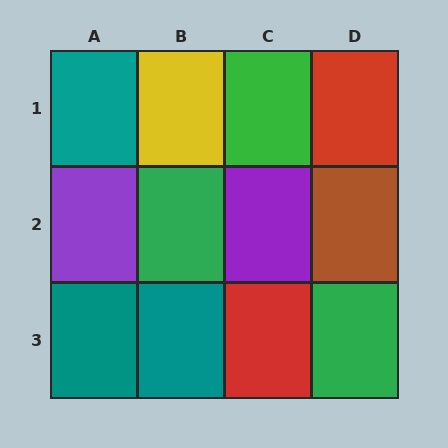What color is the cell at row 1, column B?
Yellow.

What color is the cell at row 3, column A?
Teal.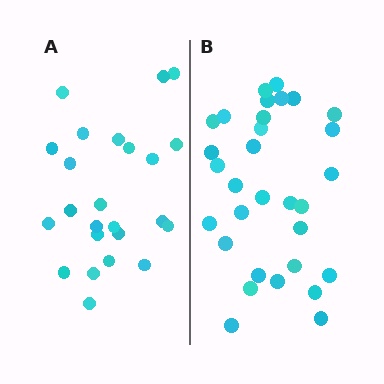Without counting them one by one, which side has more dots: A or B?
Region B (the right region) has more dots.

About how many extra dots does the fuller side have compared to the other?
Region B has roughly 8 or so more dots than region A.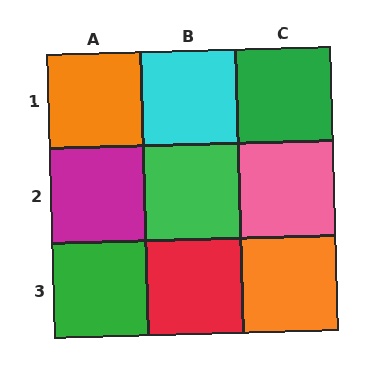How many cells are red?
1 cell is red.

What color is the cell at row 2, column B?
Green.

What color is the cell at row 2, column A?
Magenta.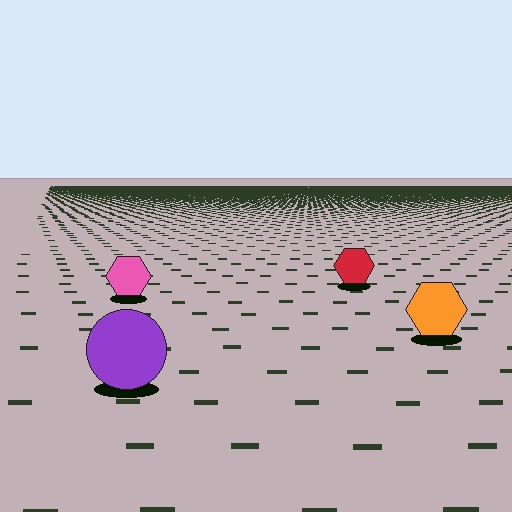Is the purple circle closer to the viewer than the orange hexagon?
Yes. The purple circle is closer — you can tell from the texture gradient: the ground texture is coarser near it.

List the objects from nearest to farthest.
From nearest to farthest: the purple circle, the orange hexagon, the pink hexagon, the red hexagon.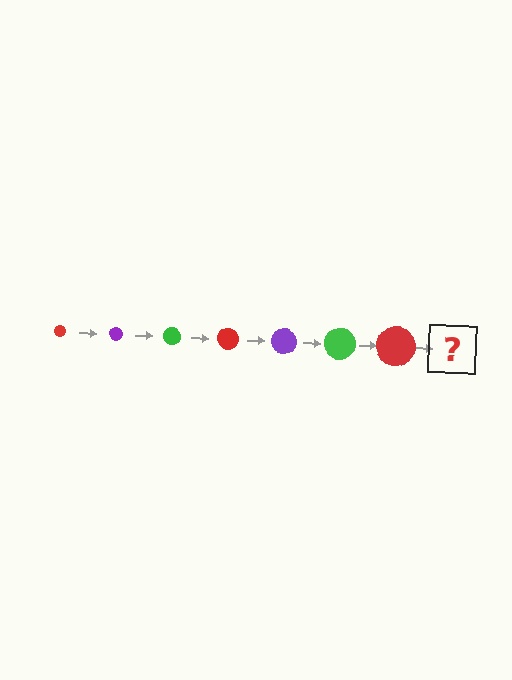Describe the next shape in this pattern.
It should be a purple circle, larger than the previous one.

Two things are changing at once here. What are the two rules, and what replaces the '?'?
The two rules are that the circle grows larger each step and the color cycles through red, purple, and green. The '?' should be a purple circle, larger than the previous one.